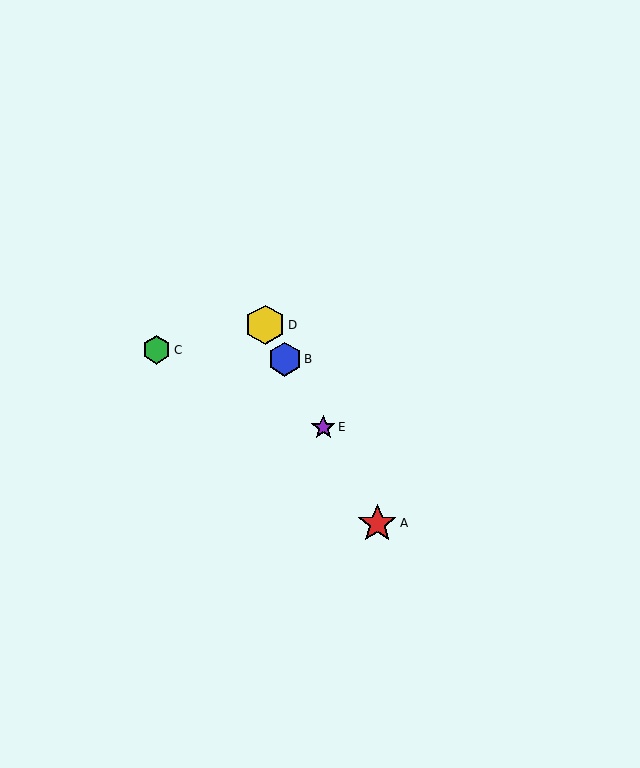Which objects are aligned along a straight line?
Objects A, B, D, E are aligned along a straight line.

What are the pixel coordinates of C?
Object C is at (157, 350).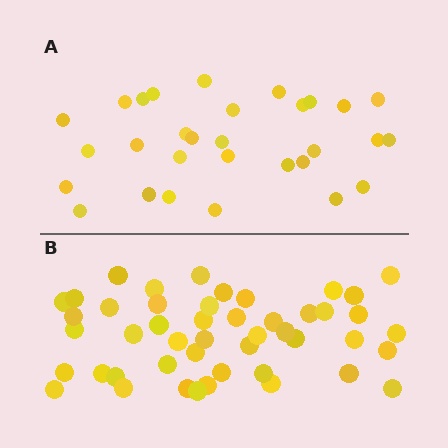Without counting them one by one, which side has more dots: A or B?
Region B (the bottom region) has more dots.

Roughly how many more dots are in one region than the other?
Region B has approximately 15 more dots than region A.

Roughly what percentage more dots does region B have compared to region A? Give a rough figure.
About 55% more.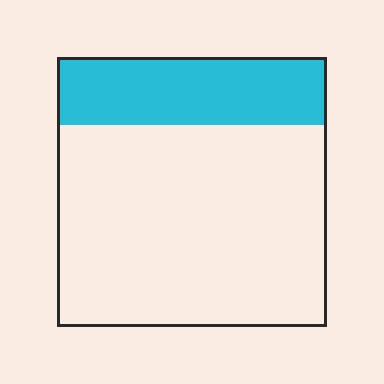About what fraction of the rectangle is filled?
About one quarter (1/4).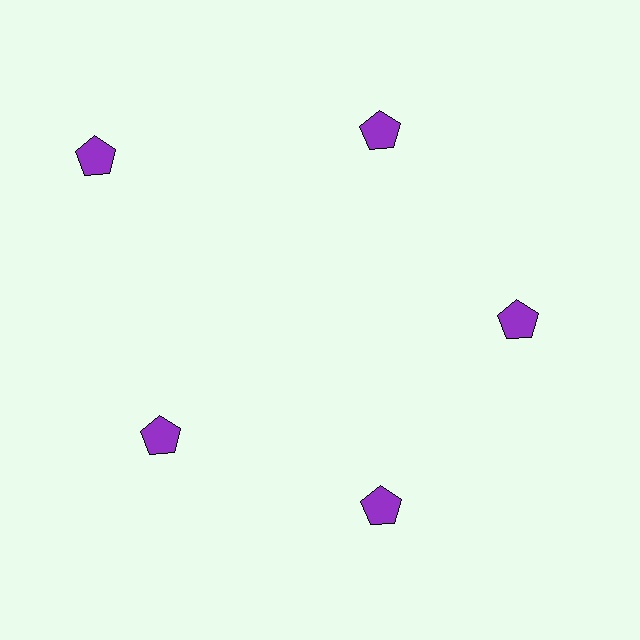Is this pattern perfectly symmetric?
No. The 5 purple pentagons are arranged in a ring, but one element near the 10 o'clock position is pushed outward from the center, breaking the 5-fold rotational symmetry.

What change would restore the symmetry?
The symmetry would be restored by moving it inward, back onto the ring so that all 5 pentagons sit at equal angles and equal distance from the center.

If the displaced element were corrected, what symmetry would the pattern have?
It would have 5-fold rotational symmetry — the pattern would map onto itself every 72 degrees.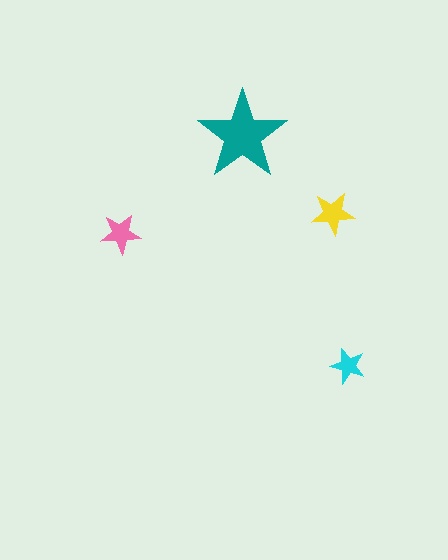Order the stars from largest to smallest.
the teal one, the yellow one, the pink one, the cyan one.